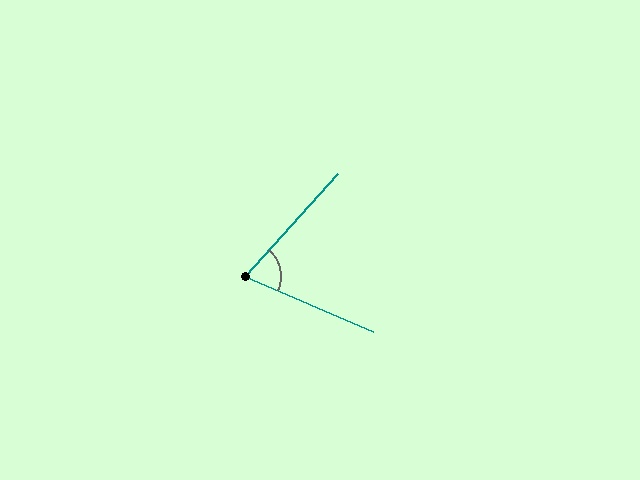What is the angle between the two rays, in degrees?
Approximately 71 degrees.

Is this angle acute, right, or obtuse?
It is acute.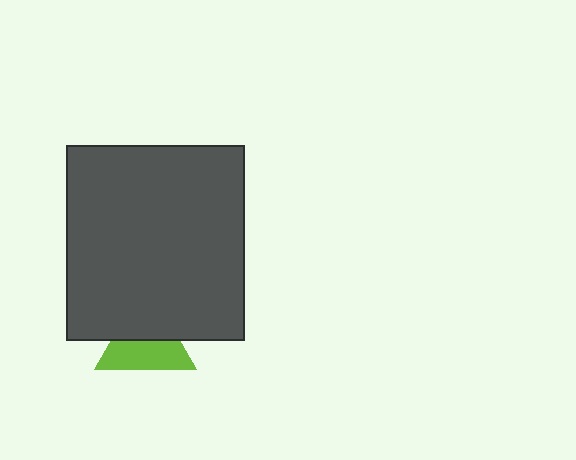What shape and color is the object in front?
The object in front is a dark gray rectangle.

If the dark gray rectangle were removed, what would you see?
You would see the complete lime triangle.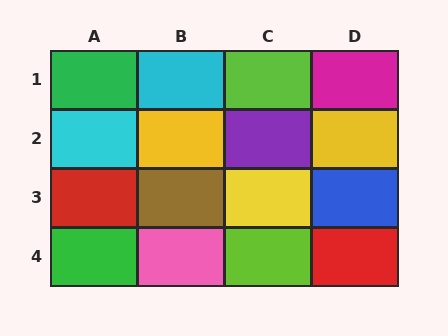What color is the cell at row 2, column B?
Yellow.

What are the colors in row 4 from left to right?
Green, pink, lime, red.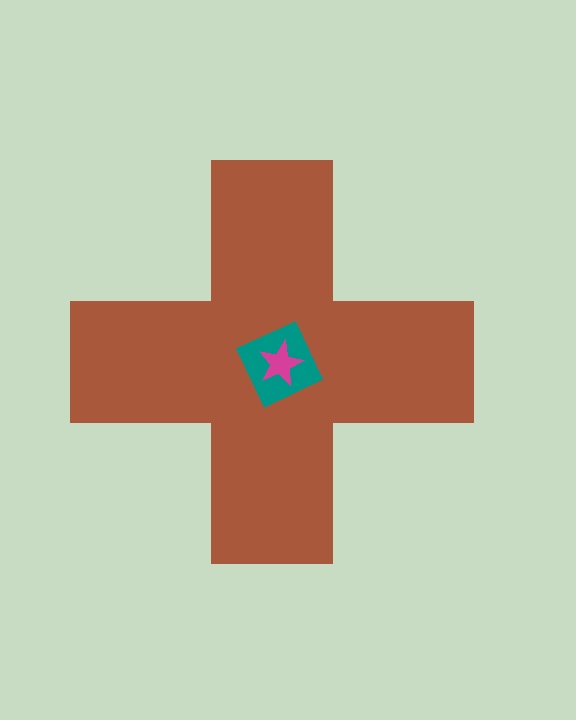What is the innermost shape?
The magenta star.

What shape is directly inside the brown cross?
The teal square.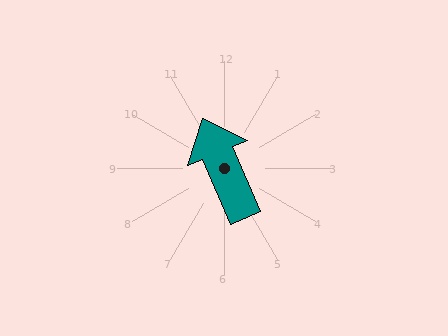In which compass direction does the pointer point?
Northwest.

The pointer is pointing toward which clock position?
Roughly 11 o'clock.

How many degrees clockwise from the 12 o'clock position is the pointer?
Approximately 337 degrees.